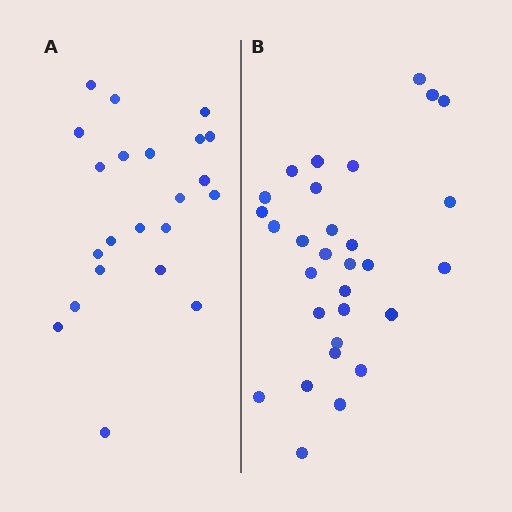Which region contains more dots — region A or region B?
Region B (the right region) has more dots.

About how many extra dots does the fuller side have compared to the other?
Region B has roughly 8 or so more dots than region A.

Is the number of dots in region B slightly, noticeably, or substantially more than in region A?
Region B has noticeably more, but not dramatically so. The ratio is roughly 1.4 to 1.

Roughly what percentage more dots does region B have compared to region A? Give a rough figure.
About 35% more.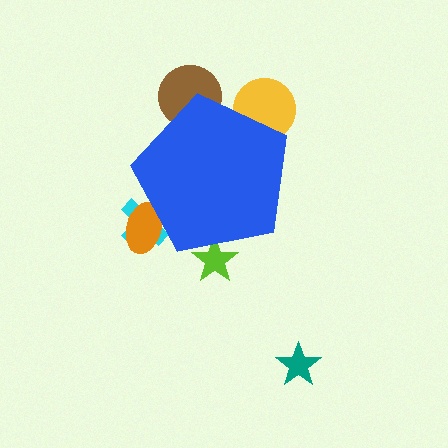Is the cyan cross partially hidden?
Yes, the cyan cross is partially hidden behind the blue pentagon.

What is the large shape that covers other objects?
A blue pentagon.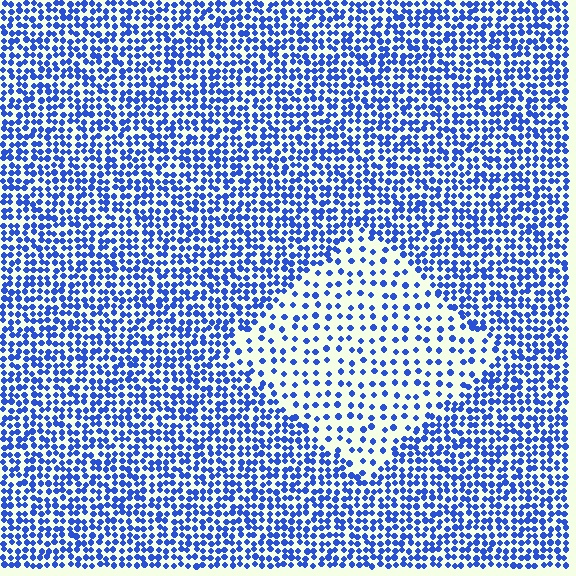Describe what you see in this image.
The image contains small blue elements arranged at two different densities. A diamond-shaped region is visible where the elements are less densely packed than the surrounding area.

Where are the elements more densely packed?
The elements are more densely packed outside the diamond boundary.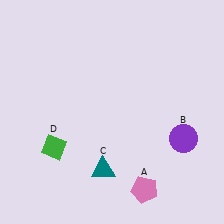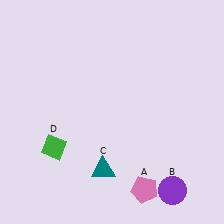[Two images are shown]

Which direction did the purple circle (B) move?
The purple circle (B) moved down.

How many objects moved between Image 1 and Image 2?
1 object moved between the two images.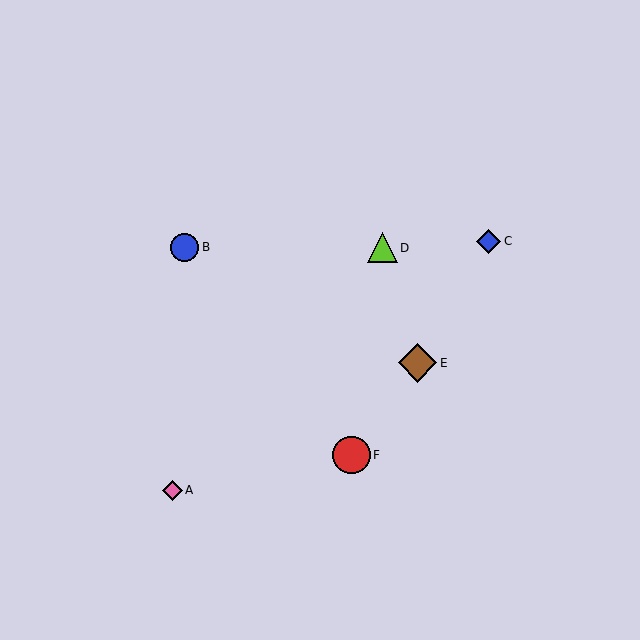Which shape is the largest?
The brown diamond (labeled E) is the largest.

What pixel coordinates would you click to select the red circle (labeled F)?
Click at (352, 455) to select the red circle F.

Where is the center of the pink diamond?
The center of the pink diamond is at (172, 490).